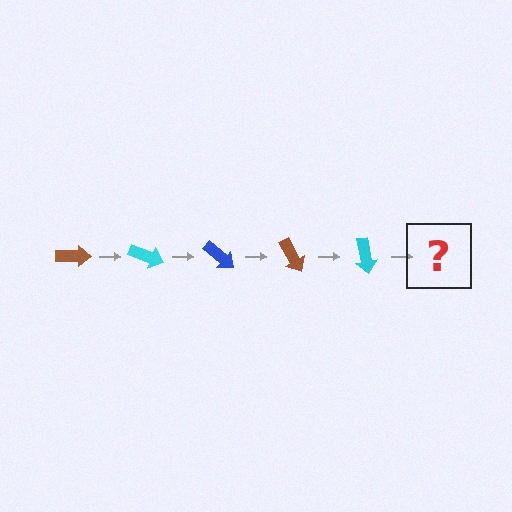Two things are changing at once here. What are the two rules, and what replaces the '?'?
The two rules are that it rotates 20 degrees each step and the color cycles through brown, cyan, and blue. The '?' should be a blue arrow, rotated 100 degrees from the start.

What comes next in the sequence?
The next element should be a blue arrow, rotated 100 degrees from the start.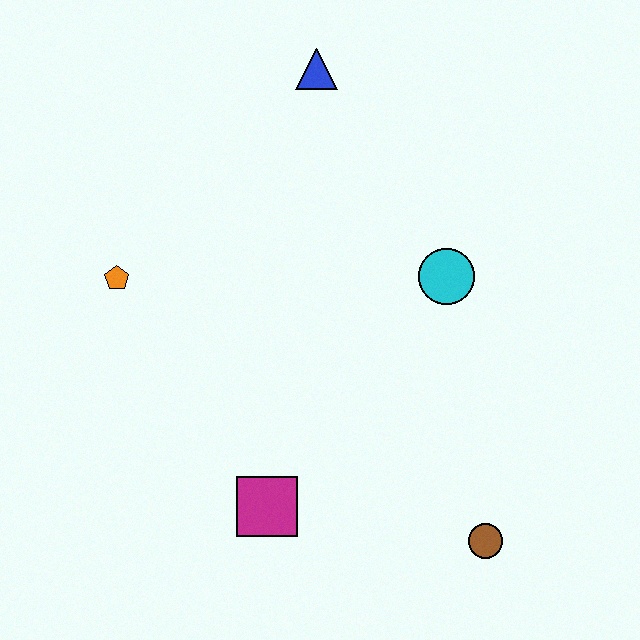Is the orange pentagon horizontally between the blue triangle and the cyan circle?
No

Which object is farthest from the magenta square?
The blue triangle is farthest from the magenta square.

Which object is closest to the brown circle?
The magenta square is closest to the brown circle.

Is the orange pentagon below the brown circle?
No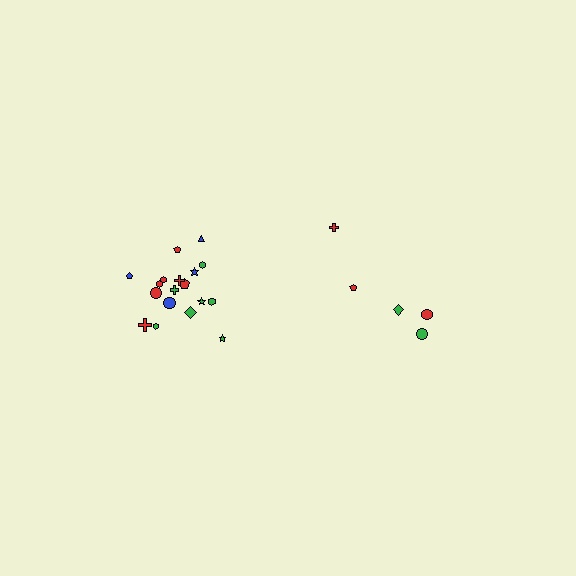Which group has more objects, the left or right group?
The left group.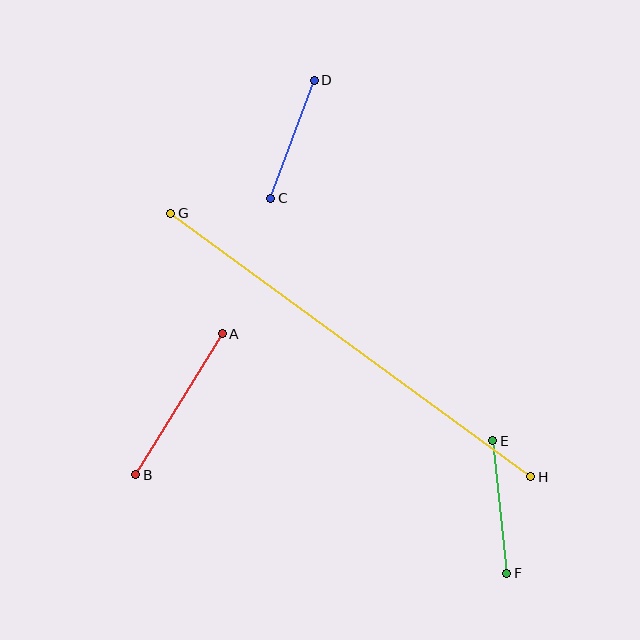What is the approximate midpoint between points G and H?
The midpoint is at approximately (351, 345) pixels.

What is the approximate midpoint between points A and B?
The midpoint is at approximately (179, 404) pixels.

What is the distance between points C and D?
The distance is approximately 126 pixels.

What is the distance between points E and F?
The distance is approximately 133 pixels.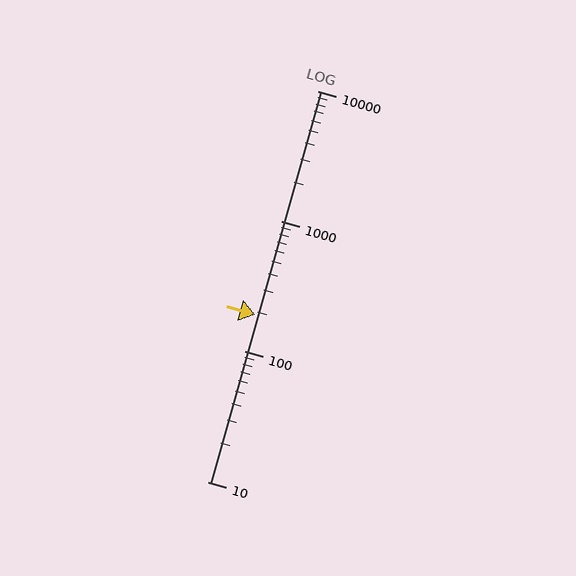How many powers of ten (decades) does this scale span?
The scale spans 3 decades, from 10 to 10000.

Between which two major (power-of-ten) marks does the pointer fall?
The pointer is between 100 and 1000.